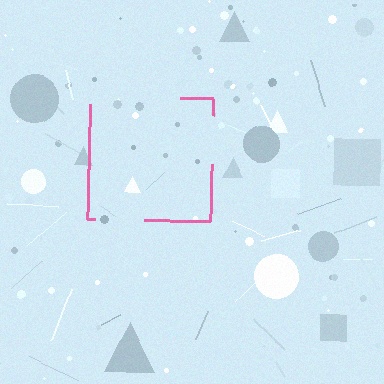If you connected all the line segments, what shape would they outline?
They would outline a square.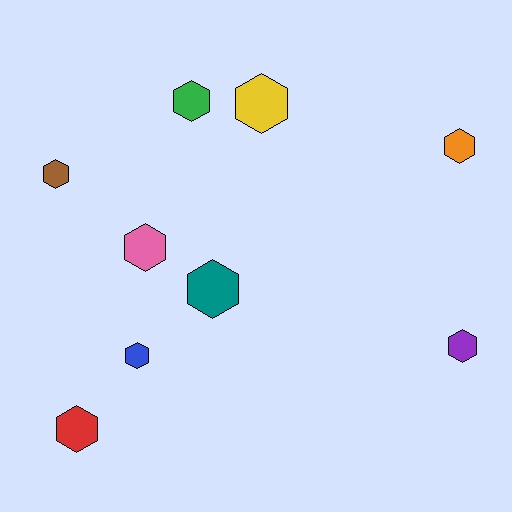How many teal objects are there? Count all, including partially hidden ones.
There is 1 teal object.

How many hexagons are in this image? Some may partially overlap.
There are 9 hexagons.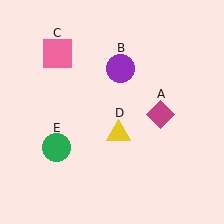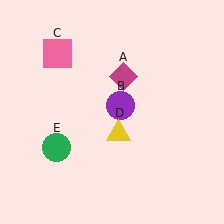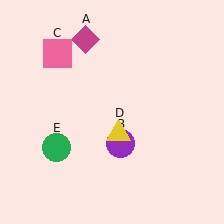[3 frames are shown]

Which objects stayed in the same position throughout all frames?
Pink square (object C) and yellow triangle (object D) and green circle (object E) remained stationary.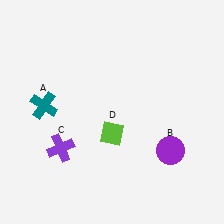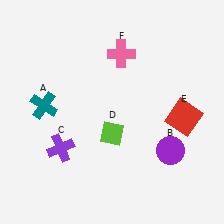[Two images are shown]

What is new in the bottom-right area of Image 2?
A red square (E) was added in the bottom-right area of Image 2.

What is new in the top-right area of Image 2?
A pink cross (F) was added in the top-right area of Image 2.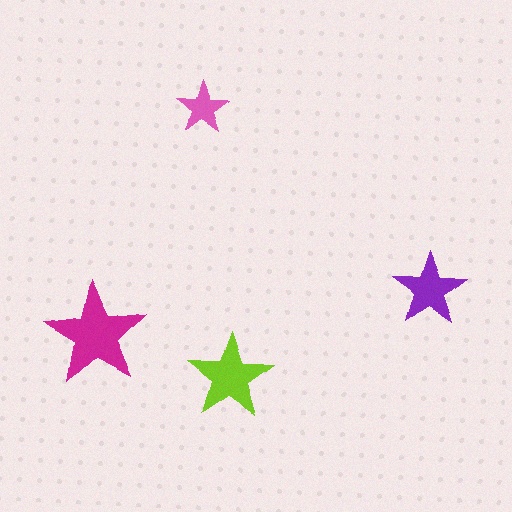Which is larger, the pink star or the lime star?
The lime one.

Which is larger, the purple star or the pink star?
The purple one.